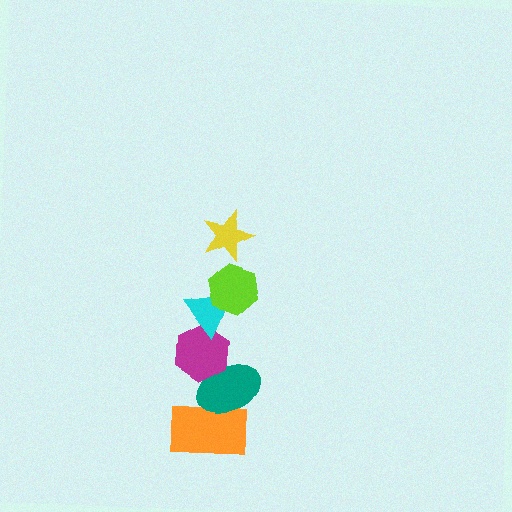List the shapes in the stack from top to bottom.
From top to bottom: the yellow star, the lime hexagon, the cyan triangle, the magenta hexagon, the teal ellipse, the orange rectangle.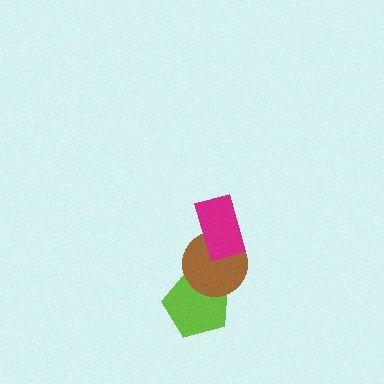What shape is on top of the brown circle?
The magenta rectangle is on top of the brown circle.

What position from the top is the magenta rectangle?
The magenta rectangle is 1st from the top.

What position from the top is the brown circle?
The brown circle is 2nd from the top.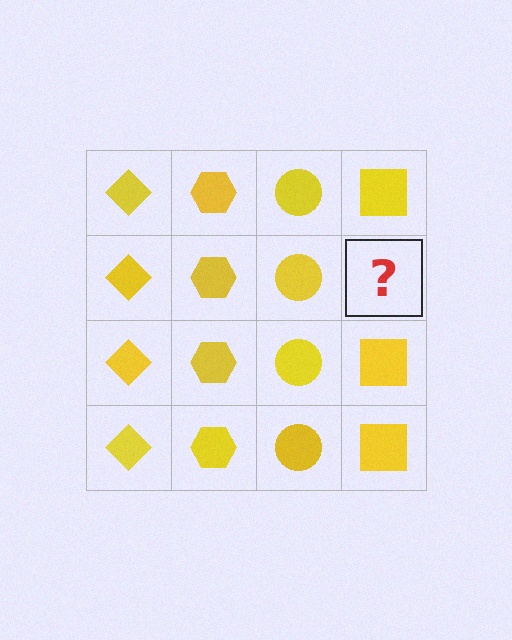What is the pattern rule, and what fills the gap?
The rule is that each column has a consistent shape. The gap should be filled with a yellow square.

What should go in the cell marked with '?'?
The missing cell should contain a yellow square.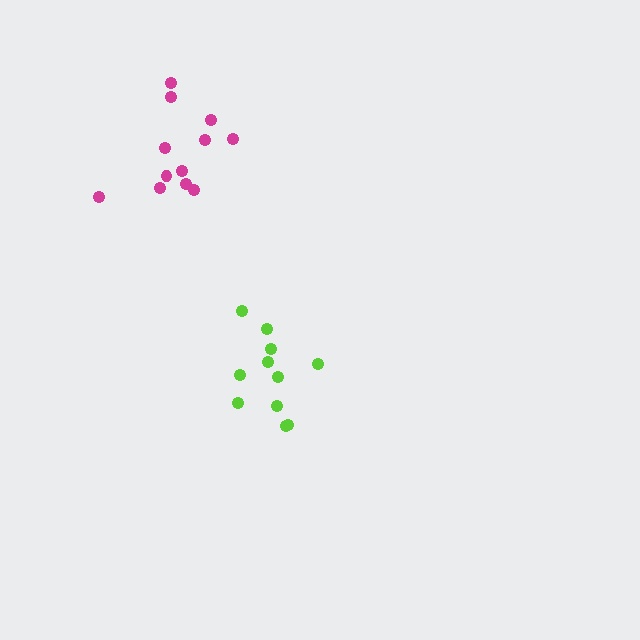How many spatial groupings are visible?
There are 2 spatial groupings.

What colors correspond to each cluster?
The clusters are colored: magenta, lime.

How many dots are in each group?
Group 1: 12 dots, Group 2: 11 dots (23 total).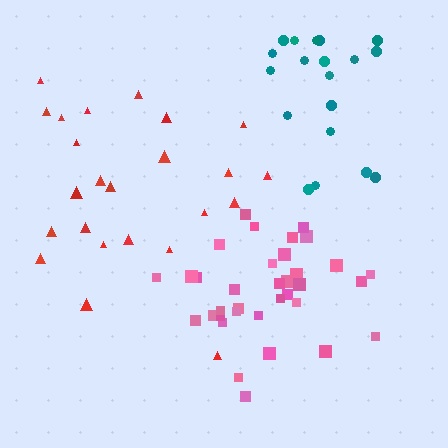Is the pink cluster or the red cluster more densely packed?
Pink.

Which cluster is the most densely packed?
Pink.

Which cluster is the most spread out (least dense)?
Red.